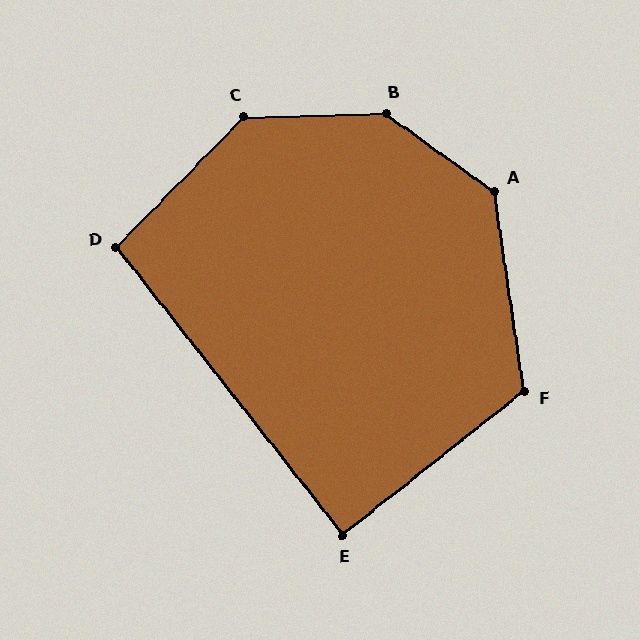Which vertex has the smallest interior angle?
E, at approximately 90 degrees.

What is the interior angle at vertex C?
Approximately 136 degrees (obtuse).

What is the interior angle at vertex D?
Approximately 97 degrees (obtuse).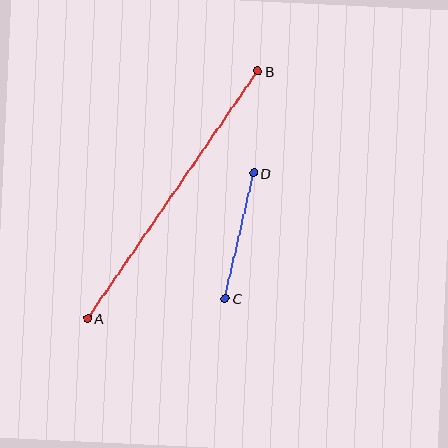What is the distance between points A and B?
The distance is approximately 300 pixels.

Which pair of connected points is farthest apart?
Points A and B are farthest apart.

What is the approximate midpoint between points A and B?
The midpoint is at approximately (173, 195) pixels.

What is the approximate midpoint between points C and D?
The midpoint is at approximately (240, 236) pixels.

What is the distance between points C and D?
The distance is approximately 128 pixels.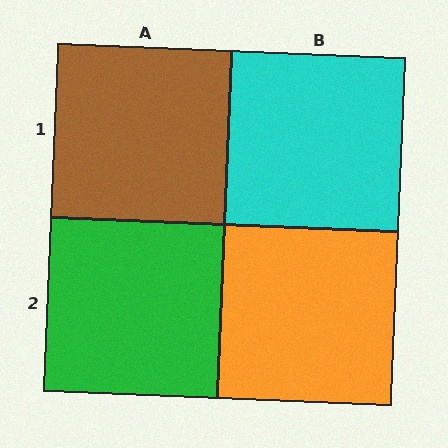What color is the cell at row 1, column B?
Cyan.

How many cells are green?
1 cell is green.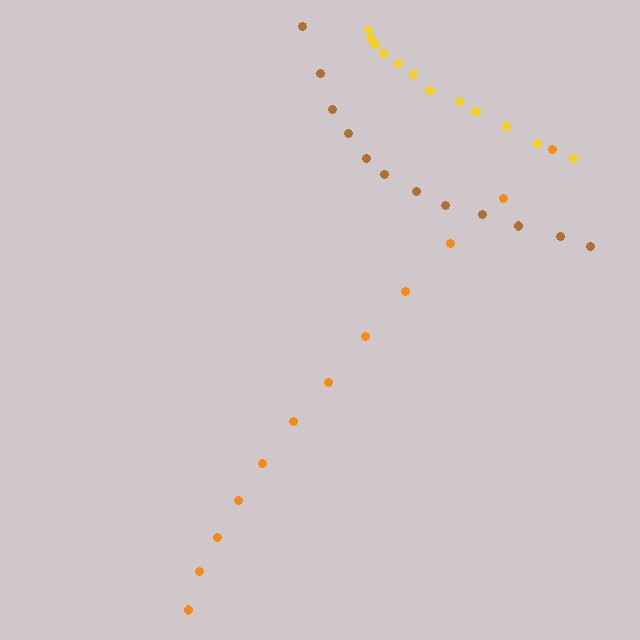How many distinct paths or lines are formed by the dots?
There are 3 distinct paths.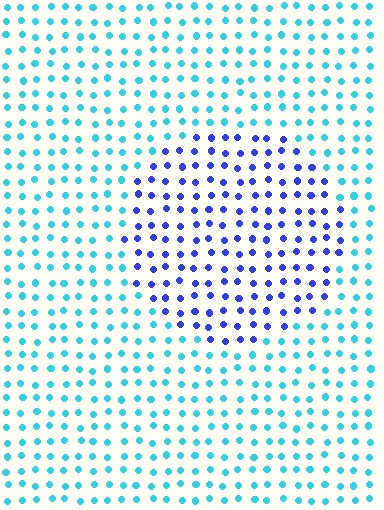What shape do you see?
I see a circle.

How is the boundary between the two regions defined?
The boundary is defined purely by a slight shift in hue (about 51 degrees). Spacing, size, and orientation are identical on both sides.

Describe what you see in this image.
The image is filled with small cyan elements in a uniform arrangement. A circle-shaped region is visible where the elements are tinted to a slightly different hue, forming a subtle color boundary.